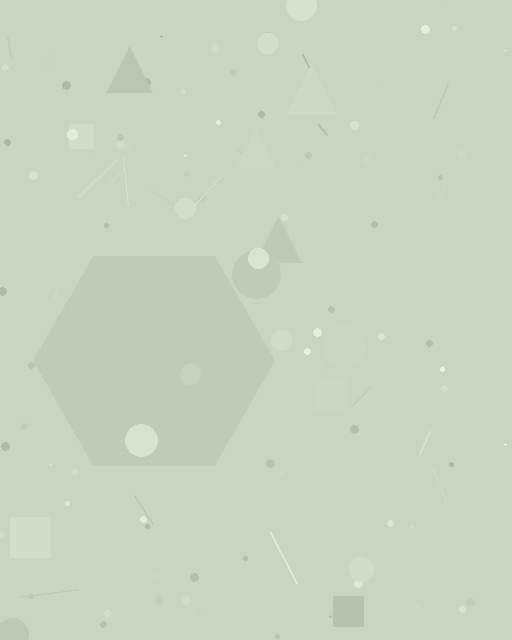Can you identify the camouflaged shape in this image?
The camouflaged shape is a hexagon.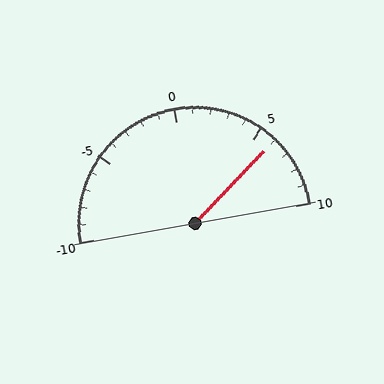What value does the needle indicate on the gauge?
The needle indicates approximately 6.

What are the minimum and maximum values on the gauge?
The gauge ranges from -10 to 10.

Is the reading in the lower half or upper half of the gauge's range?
The reading is in the upper half of the range (-10 to 10).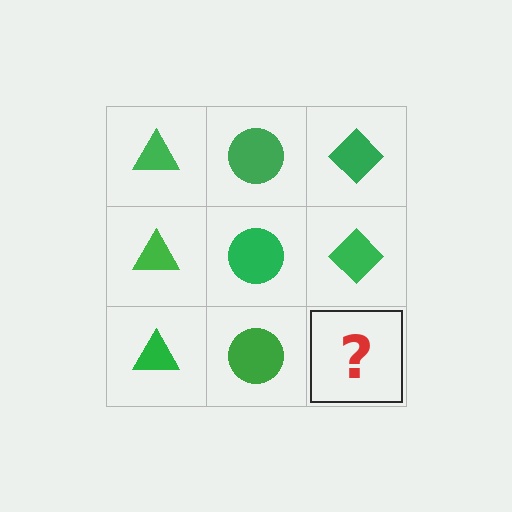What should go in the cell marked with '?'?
The missing cell should contain a green diamond.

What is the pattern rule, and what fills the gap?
The rule is that each column has a consistent shape. The gap should be filled with a green diamond.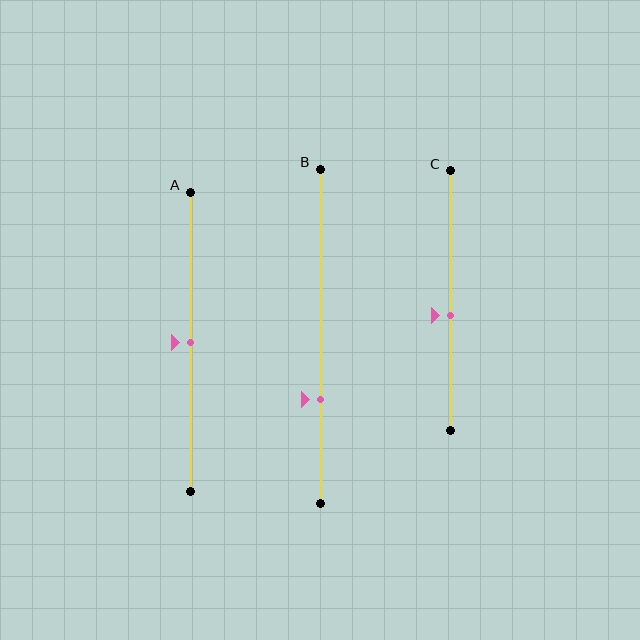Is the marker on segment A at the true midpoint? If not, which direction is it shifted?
Yes, the marker on segment A is at the true midpoint.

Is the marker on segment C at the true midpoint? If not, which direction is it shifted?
No, the marker on segment C is shifted downward by about 6% of the segment length.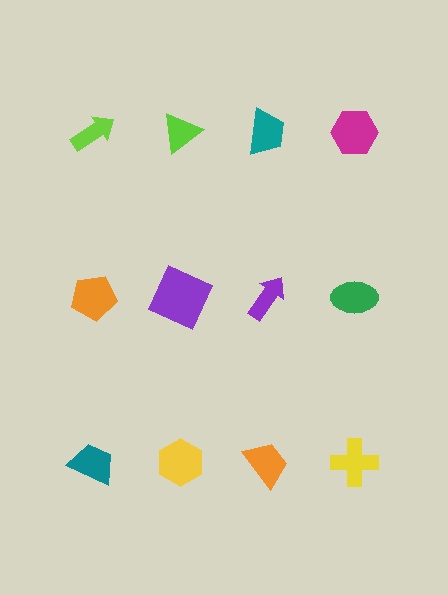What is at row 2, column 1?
An orange pentagon.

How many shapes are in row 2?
4 shapes.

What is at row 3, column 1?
A teal trapezoid.